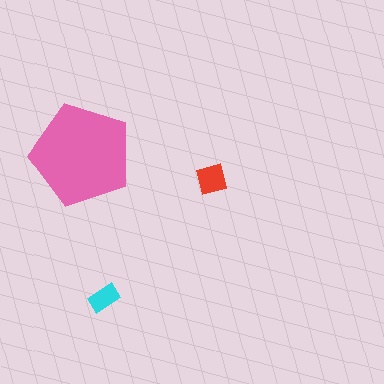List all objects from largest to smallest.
The pink pentagon, the red square, the cyan rectangle.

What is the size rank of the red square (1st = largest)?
2nd.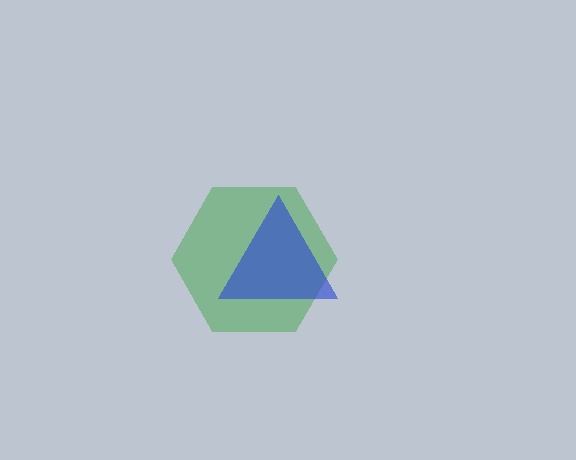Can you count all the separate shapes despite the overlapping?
Yes, there are 2 separate shapes.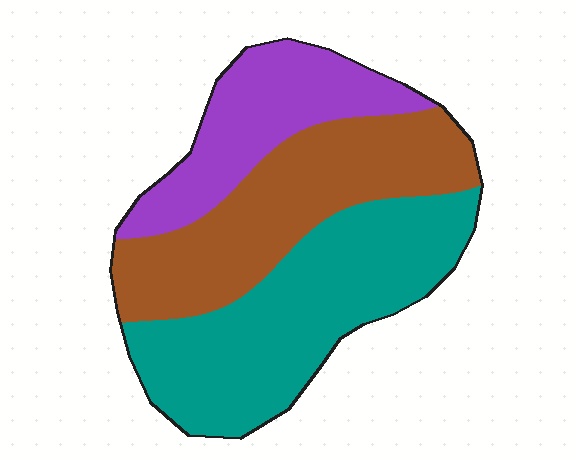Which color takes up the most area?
Teal, at roughly 40%.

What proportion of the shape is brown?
Brown covers around 35% of the shape.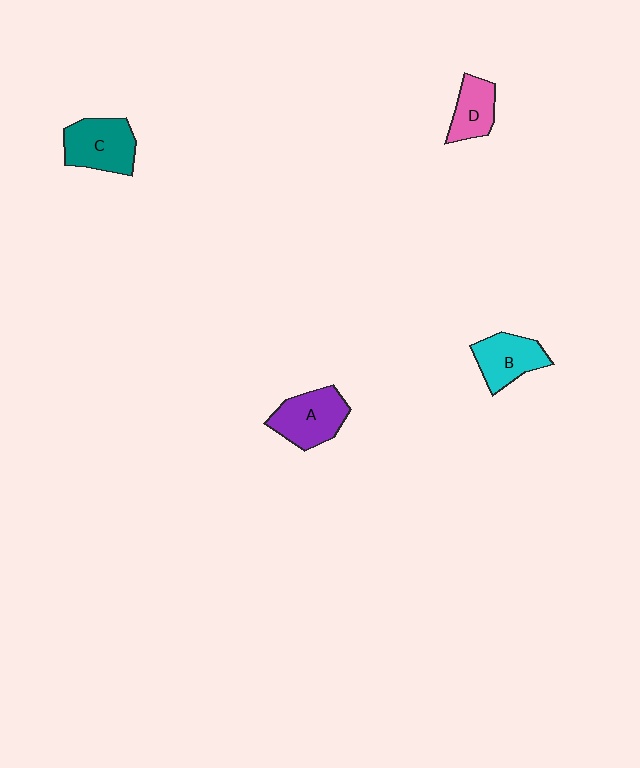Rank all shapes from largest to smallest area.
From largest to smallest: C (teal), A (purple), B (cyan), D (pink).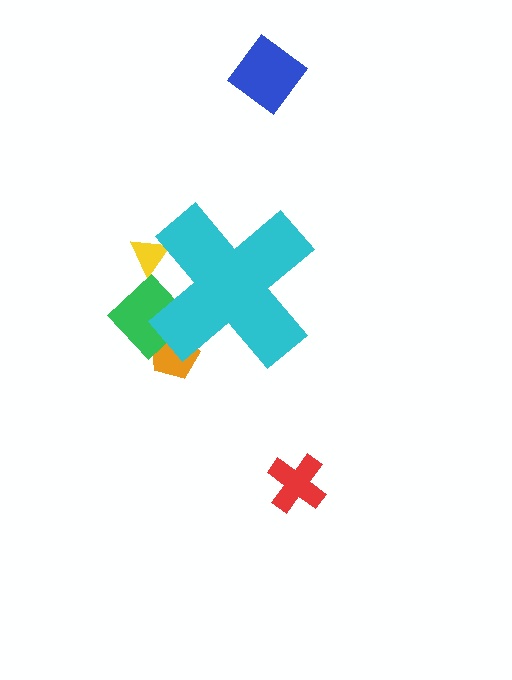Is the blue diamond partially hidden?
No, the blue diamond is fully visible.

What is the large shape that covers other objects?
A cyan cross.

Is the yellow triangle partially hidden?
Yes, the yellow triangle is partially hidden behind the cyan cross.